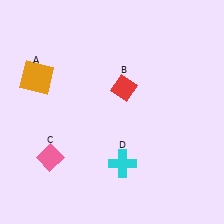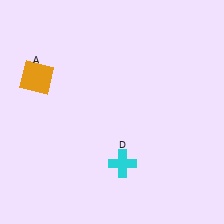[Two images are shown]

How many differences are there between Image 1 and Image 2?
There are 2 differences between the two images.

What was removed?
The red diamond (B), the pink diamond (C) were removed in Image 2.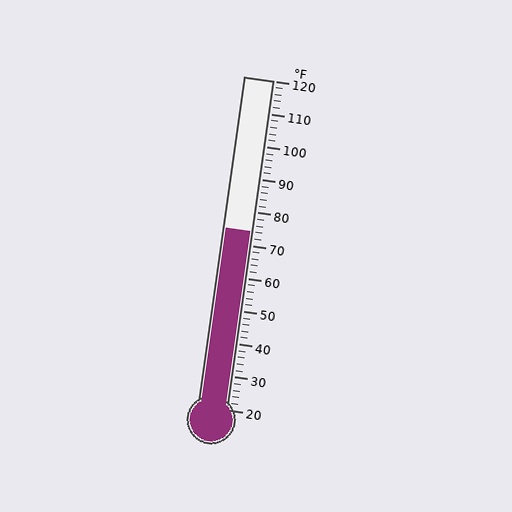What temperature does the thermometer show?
The thermometer shows approximately 74°F.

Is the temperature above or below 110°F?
The temperature is below 110°F.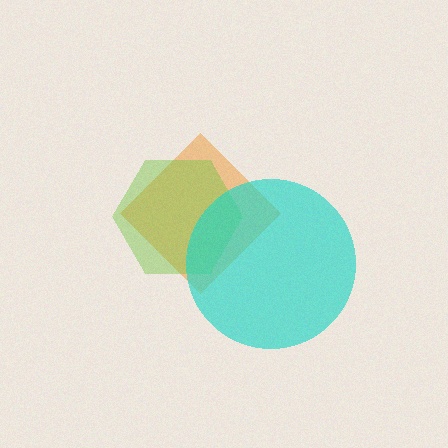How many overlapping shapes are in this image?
There are 3 overlapping shapes in the image.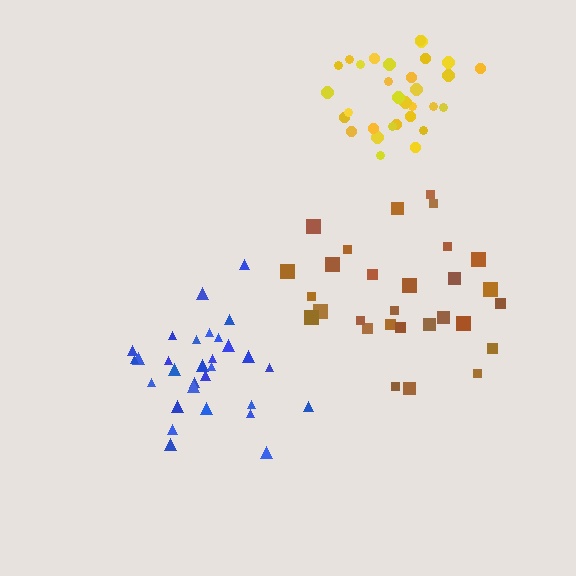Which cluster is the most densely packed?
Yellow.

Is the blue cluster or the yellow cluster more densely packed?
Yellow.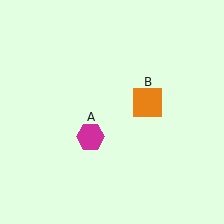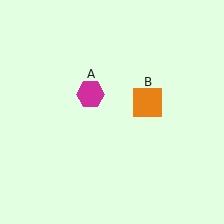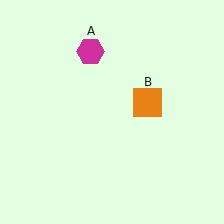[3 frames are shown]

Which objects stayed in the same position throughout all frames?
Orange square (object B) remained stationary.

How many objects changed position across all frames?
1 object changed position: magenta hexagon (object A).